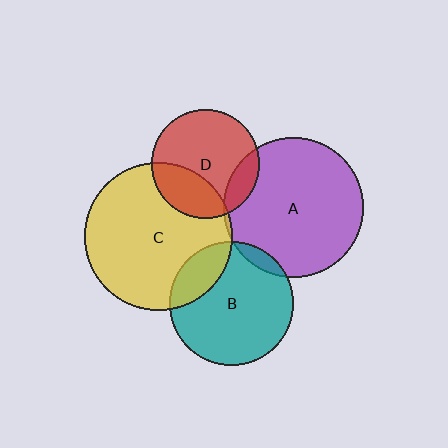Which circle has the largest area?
Circle C (yellow).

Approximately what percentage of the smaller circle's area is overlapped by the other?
Approximately 5%.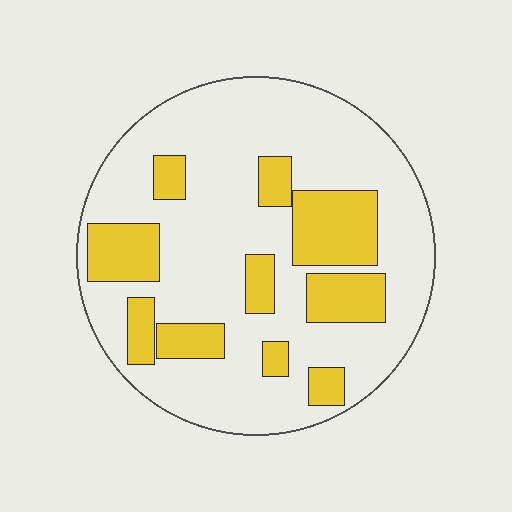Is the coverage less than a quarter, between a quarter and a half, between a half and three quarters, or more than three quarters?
Between a quarter and a half.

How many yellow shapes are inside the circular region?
10.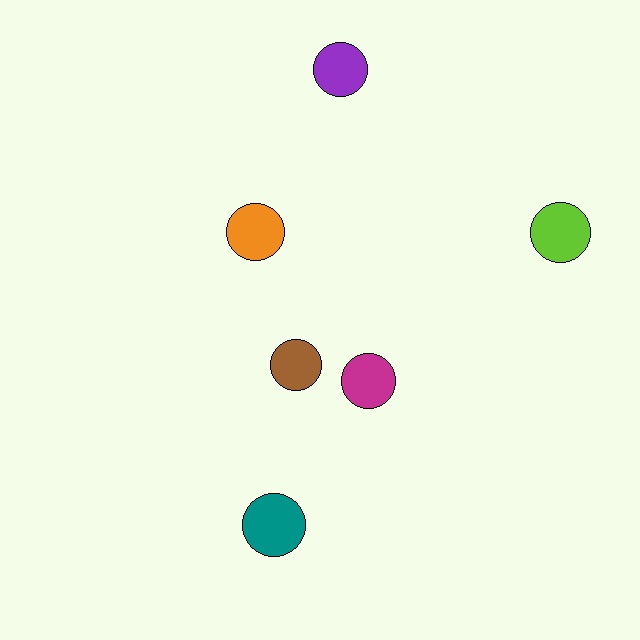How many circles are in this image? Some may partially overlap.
There are 6 circles.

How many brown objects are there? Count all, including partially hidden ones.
There is 1 brown object.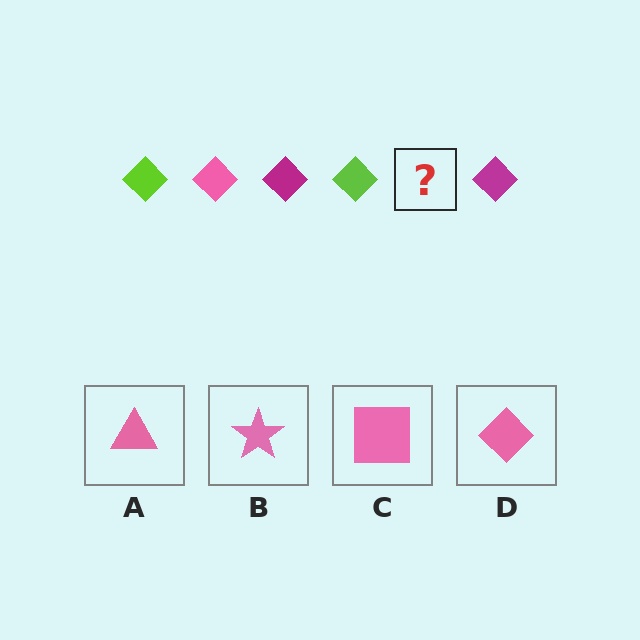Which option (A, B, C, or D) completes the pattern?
D.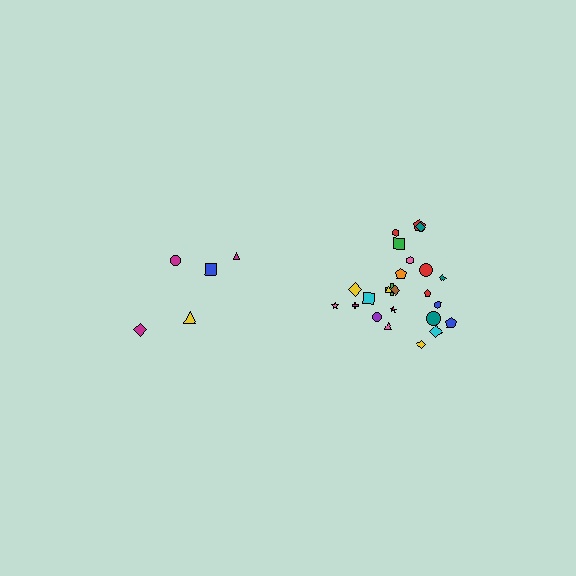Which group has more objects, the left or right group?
The right group.